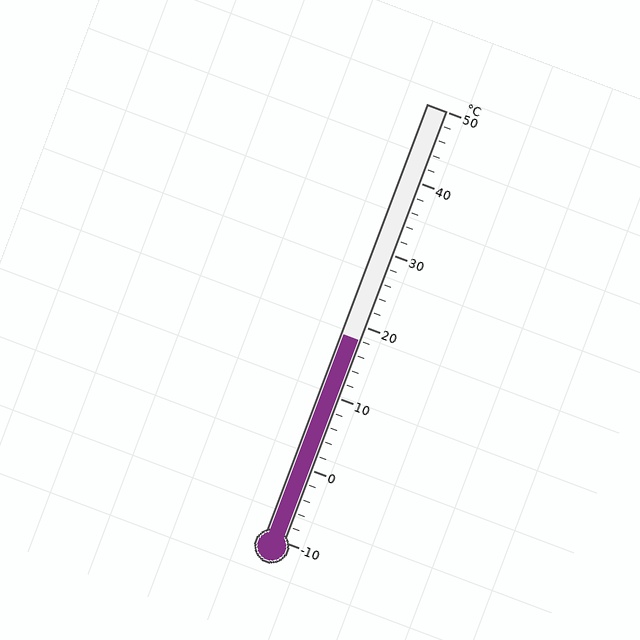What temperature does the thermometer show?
The thermometer shows approximately 18°C.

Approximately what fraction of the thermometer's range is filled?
The thermometer is filled to approximately 45% of its range.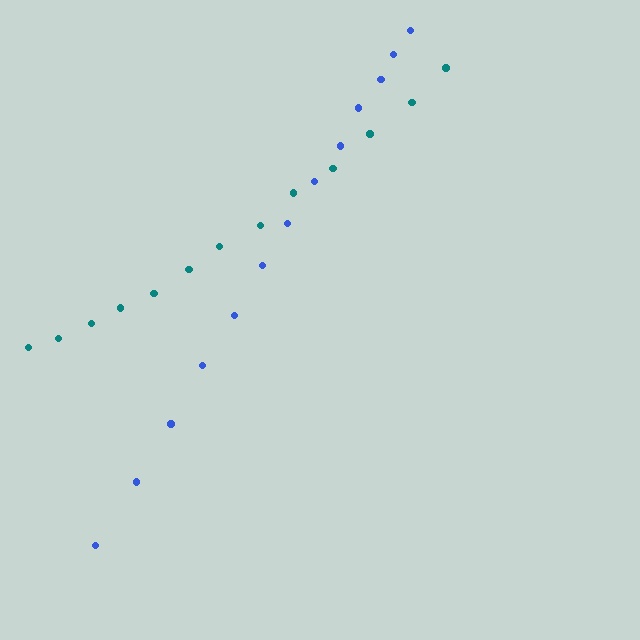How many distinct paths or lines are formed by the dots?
There are 2 distinct paths.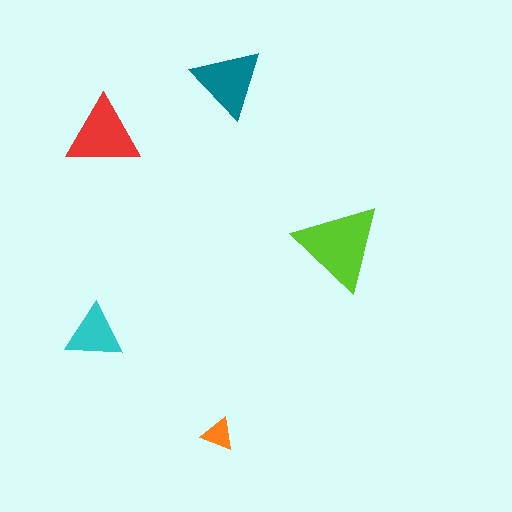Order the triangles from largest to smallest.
the lime one, the red one, the teal one, the cyan one, the orange one.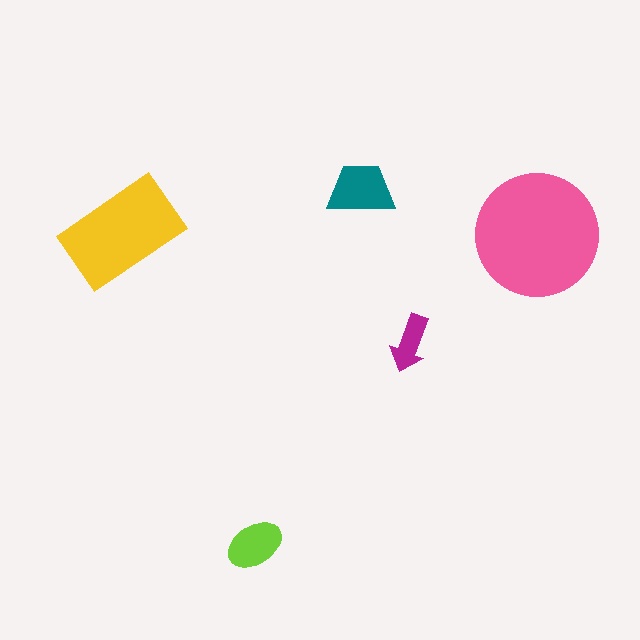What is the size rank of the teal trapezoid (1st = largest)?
3rd.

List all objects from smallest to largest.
The magenta arrow, the lime ellipse, the teal trapezoid, the yellow rectangle, the pink circle.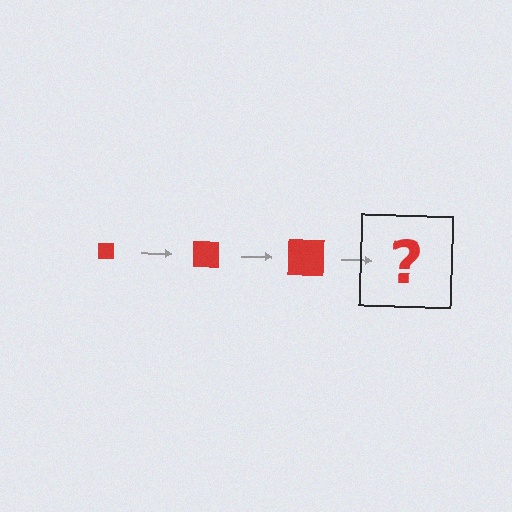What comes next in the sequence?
The next element should be a red square, larger than the previous one.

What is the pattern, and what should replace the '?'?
The pattern is that the square gets progressively larger each step. The '?' should be a red square, larger than the previous one.